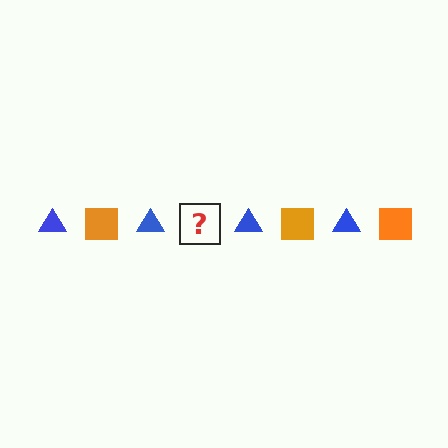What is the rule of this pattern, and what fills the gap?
The rule is that the pattern alternates between blue triangle and orange square. The gap should be filled with an orange square.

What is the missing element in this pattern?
The missing element is an orange square.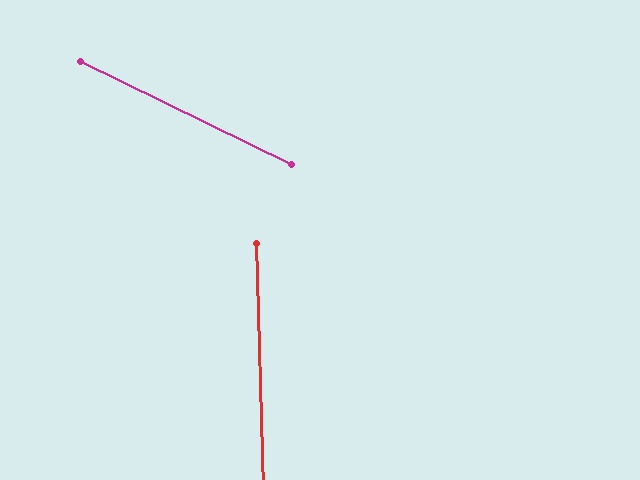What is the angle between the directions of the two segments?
Approximately 62 degrees.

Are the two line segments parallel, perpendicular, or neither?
Neither parallel nor perpendicular — they differ by about 62°.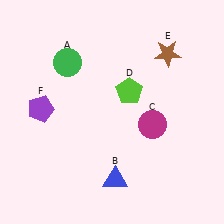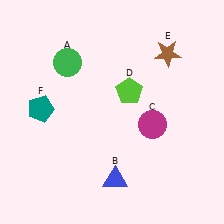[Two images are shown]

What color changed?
The pentagon (F) changed from purple in Image 1 to teal in Image 2.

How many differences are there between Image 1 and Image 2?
There is 1 difference between the two images.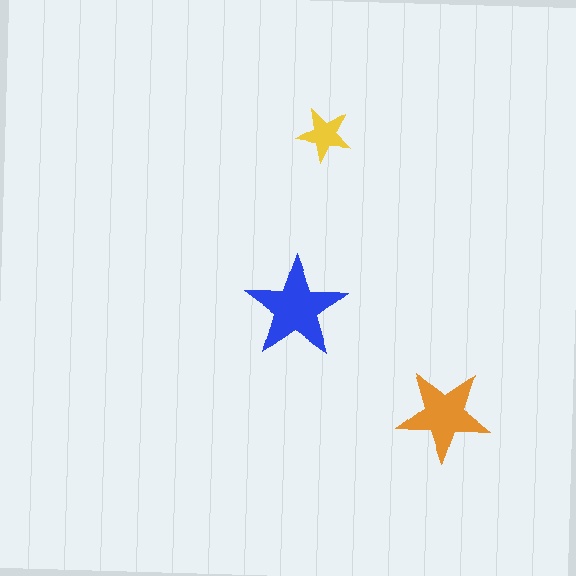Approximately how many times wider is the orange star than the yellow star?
About 1.5 times wider.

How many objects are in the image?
There are 3 objects in the image.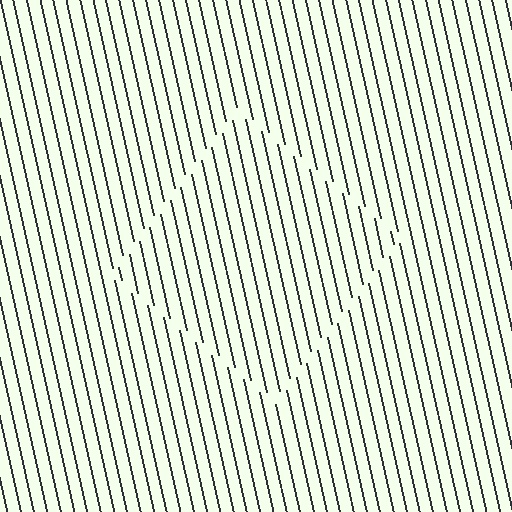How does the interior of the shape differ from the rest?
The interior of the shape contains the same grating, shifted by half a period — the contour is defined by the phase discontinuity where line-ends from the inner and outer gratings abut.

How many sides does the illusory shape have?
4 sides — the line-ends trace a square.